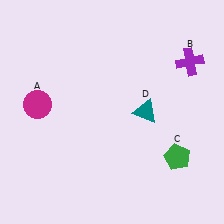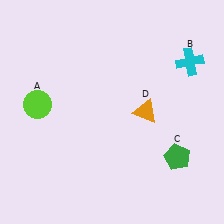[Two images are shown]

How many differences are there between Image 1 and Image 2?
There are 3 differences between the two images.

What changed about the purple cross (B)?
In Image 1, B is purple. In Image 2, it changed to cyan.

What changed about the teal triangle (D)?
In Image 1, D is teal. In Image 2, it changed to orange.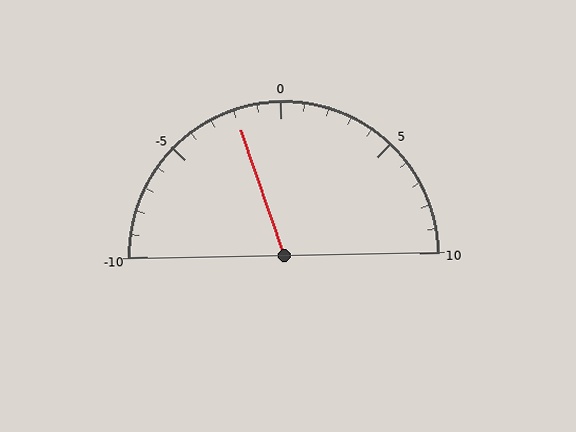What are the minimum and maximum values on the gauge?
The gauge ranges from -10 to 10.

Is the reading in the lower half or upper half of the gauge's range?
The reading is in the lower half of the range (-10 to 10).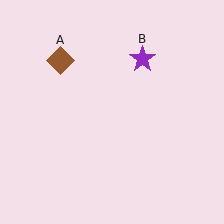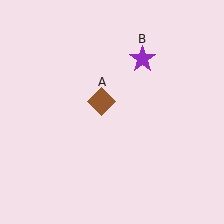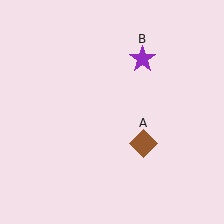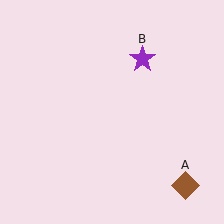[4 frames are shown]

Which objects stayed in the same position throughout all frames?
Purple star (object B) remained stationary.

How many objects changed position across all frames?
1 object changed position: brown diamond (object A).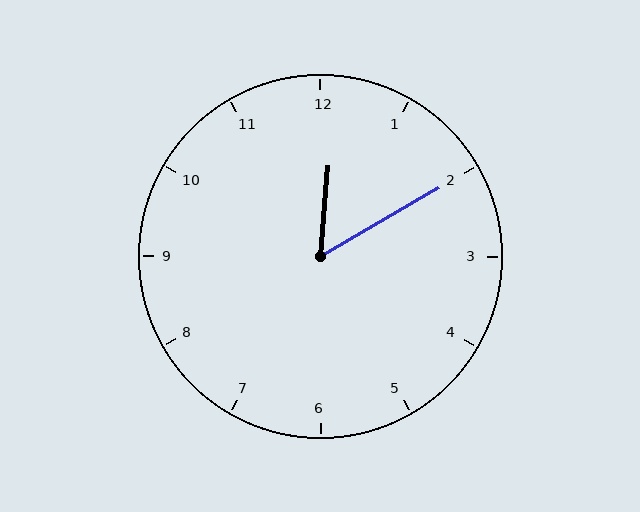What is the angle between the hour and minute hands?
Approximately 55 degrees.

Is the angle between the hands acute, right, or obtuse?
It is acute.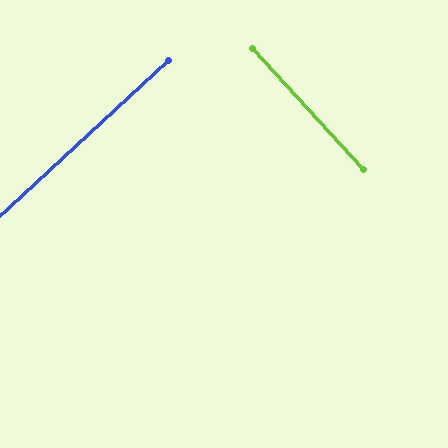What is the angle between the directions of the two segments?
Approximately 90 degrees.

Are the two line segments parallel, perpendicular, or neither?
Perpendicular — they meet at approximately 90°.